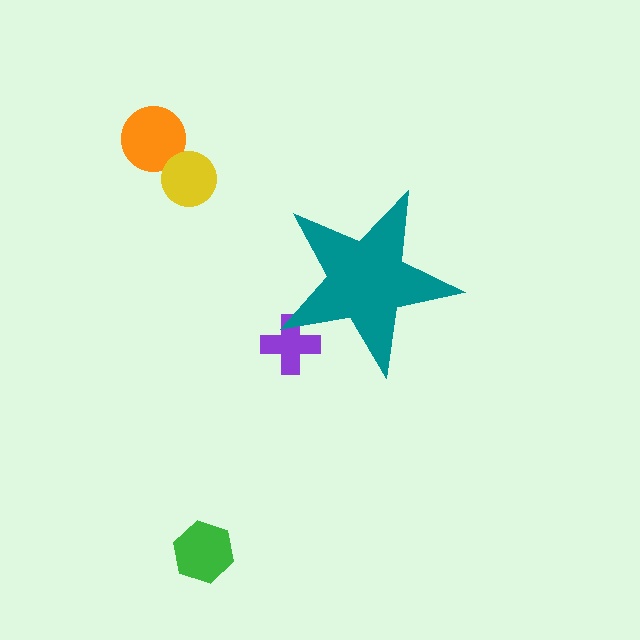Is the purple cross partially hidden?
Yes, the purple cross is partially hidden behind the teal star.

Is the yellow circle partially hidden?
No, the yellow circle is fully visible.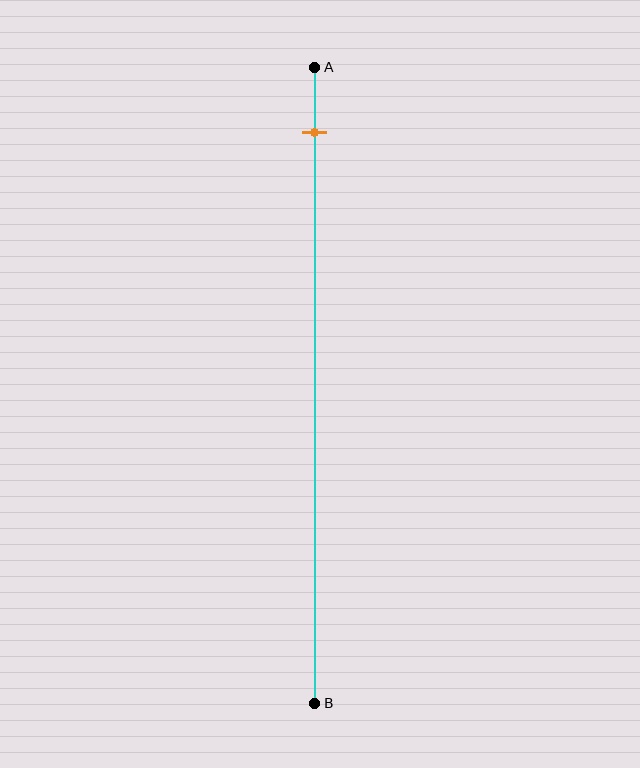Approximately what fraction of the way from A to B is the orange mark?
The orange mark is approximately 10% of the way from A to B.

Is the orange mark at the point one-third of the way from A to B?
No, the mark is at about 10% from A, not at the 33% one-third point.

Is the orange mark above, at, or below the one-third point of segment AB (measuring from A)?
The orange mark is above the one-third point of segment AB.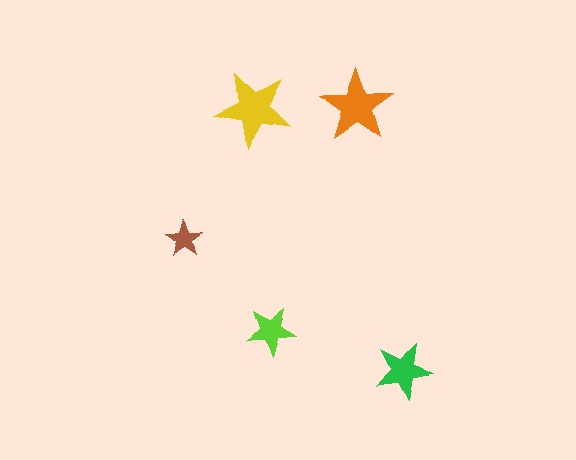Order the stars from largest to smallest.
the yellow one, the orange one, the green one, the lime one, the brown one.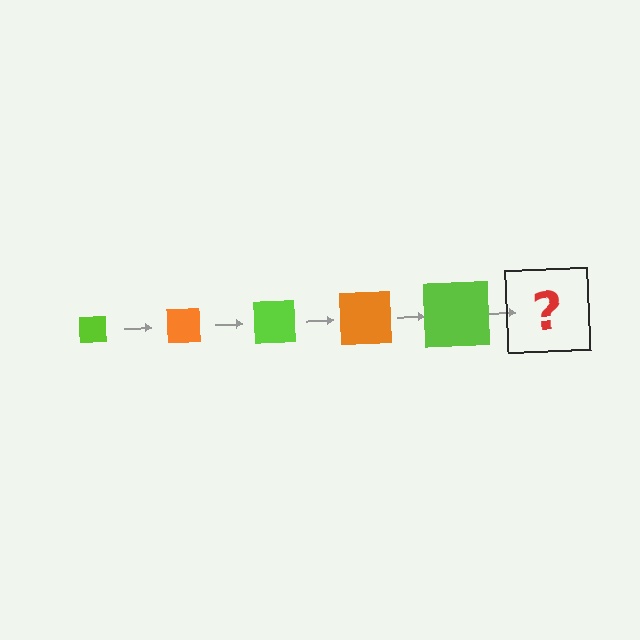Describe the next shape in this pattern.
It should be an orange square, larger than the previous one.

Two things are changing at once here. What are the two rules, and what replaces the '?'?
The two rules are that the square grows larger each step and the color cycles through lime and orange. The '?' should be an orange square, larger than the previous one.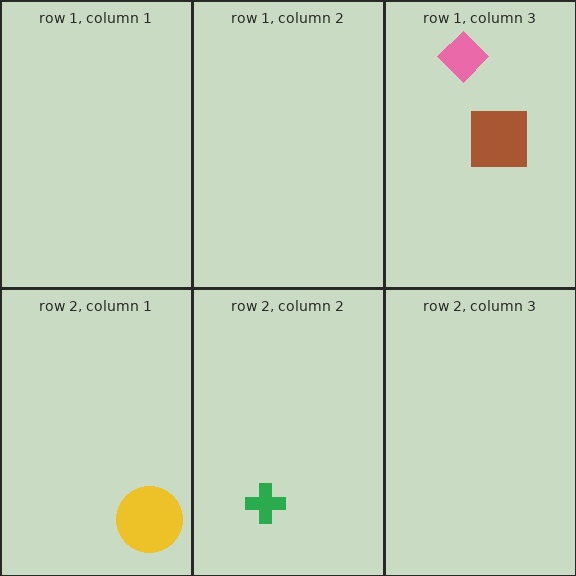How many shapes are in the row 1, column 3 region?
2.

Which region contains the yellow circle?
The row 2, column 1 region.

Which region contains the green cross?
The row 2, column 2 region.